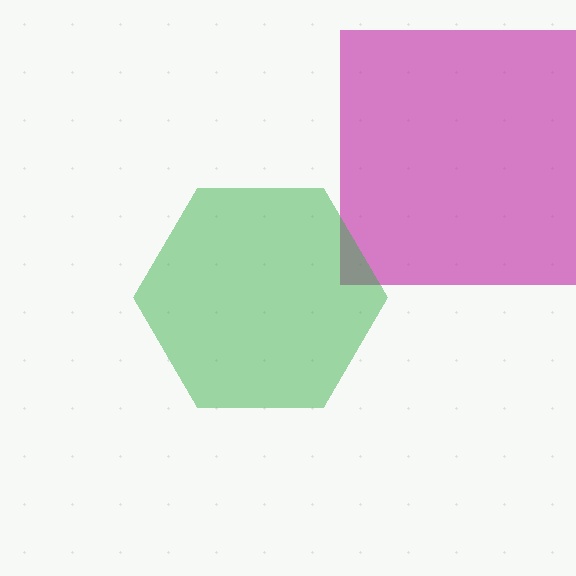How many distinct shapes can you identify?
There are 2 distinct shapes: a magenta square, a green hexagon.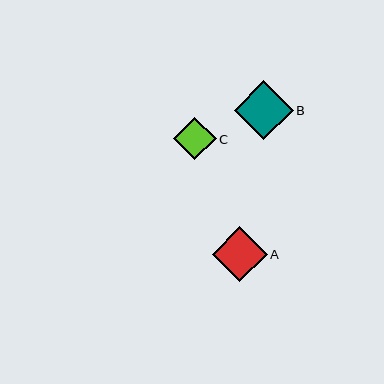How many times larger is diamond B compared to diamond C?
Diamond B is approximately 1.4 times the size of diamond C.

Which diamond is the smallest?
Diamond C is the smallest with a size of approximately 42 pixels.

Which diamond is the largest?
Diamond B is the largest with a size of approximately 59 pixels.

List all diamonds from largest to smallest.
From largest to smallest: B, A, C.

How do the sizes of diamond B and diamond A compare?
Diamond B and diamond A are approximately the same size.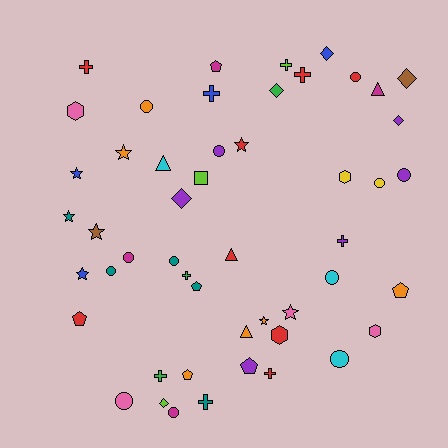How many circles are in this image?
There are 12 circles.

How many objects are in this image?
There are 50 objects.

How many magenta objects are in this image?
There are 4 magenta objects.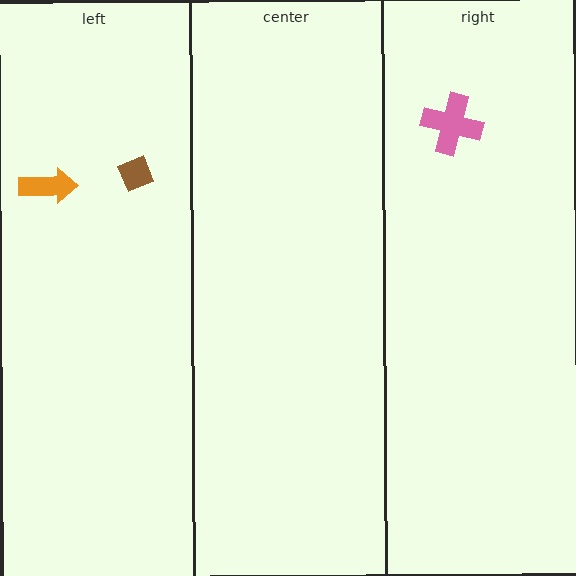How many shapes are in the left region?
2.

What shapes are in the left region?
The brown diamond, the orange arrow.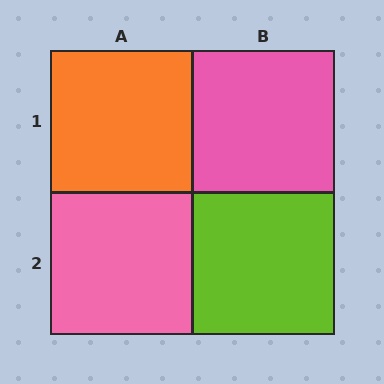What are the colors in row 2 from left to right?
Pink, lime.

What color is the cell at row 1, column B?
Pink.